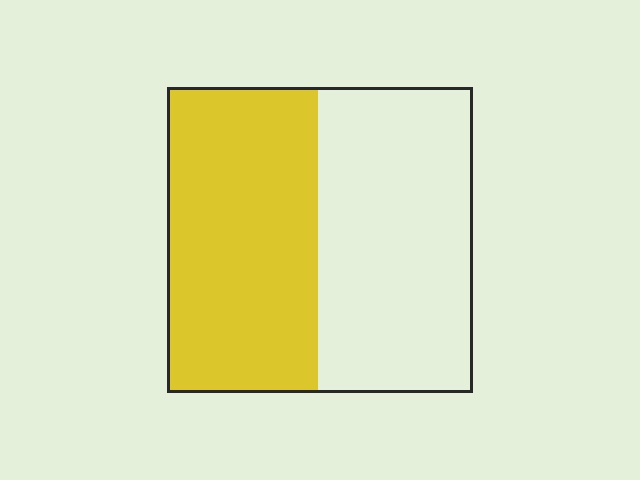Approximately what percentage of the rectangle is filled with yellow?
Approximately 50%.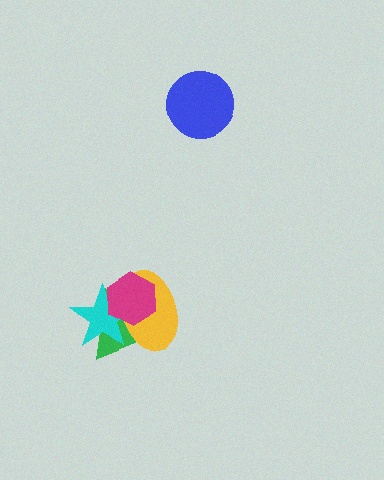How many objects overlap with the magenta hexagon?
3 objects overlap with the magenta hexagon.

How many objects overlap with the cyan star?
3 objects overlap with the cyan star.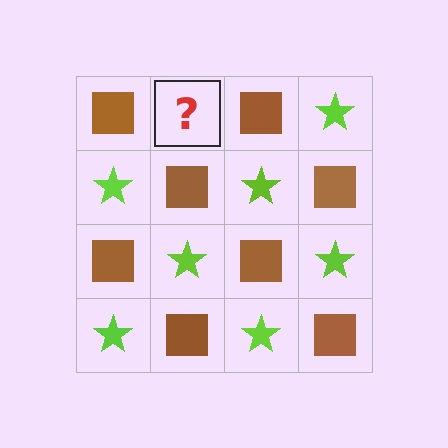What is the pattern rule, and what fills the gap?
The rule is that it alternates brown square and lime star in a checkerboard pattern. The gap should be filled with a lime star.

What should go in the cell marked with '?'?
The missing cell should contain a lime star.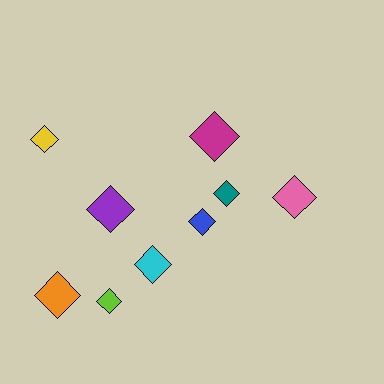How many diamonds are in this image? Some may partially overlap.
There are 9 diamonds.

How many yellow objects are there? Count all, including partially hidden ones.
There is 1 yellow object.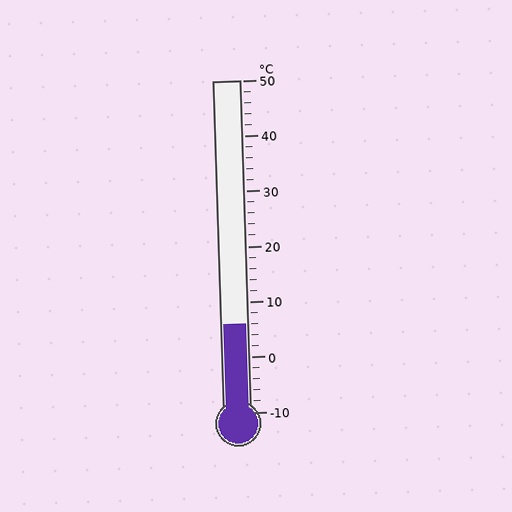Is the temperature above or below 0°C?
The temperature is above 0°C.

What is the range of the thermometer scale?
The thermometer scale ranges from -10°C to 50°C.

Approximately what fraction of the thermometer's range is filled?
The thermometer is filled to approximately 25% of its range.